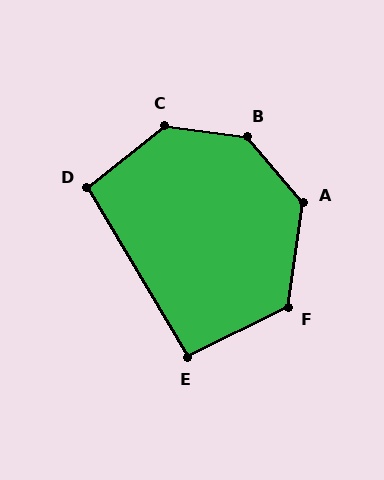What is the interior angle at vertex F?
Approximately 125 degrees (obtuse).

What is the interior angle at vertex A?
Approximately 132 degrees (obtuse).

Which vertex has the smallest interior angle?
E, at approximately 94 degrees.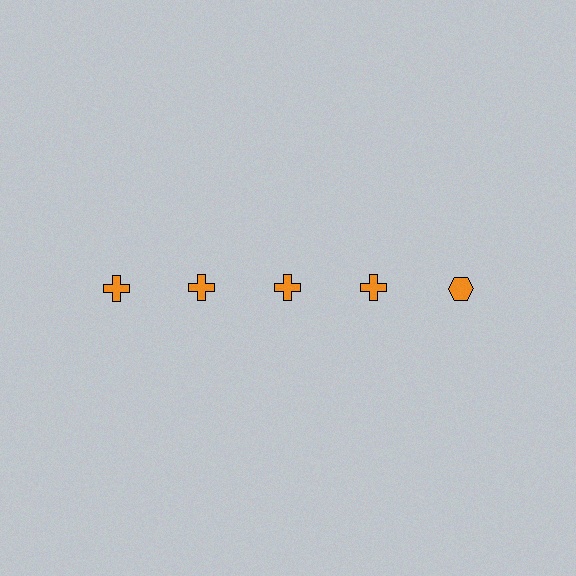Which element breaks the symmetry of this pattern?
The orange hexagon in the top row, rightmost column breaks the symmetry. All other shapes are orange crosses.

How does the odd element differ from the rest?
It has a different shape: hexagon instead of cross.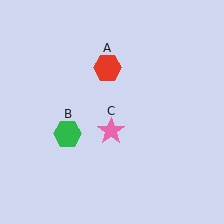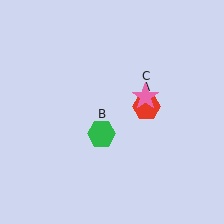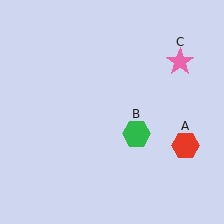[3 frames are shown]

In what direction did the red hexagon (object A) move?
The red hexagon (object A) moved down and to the right.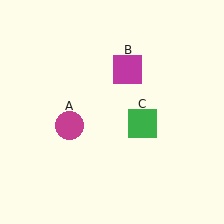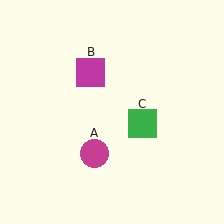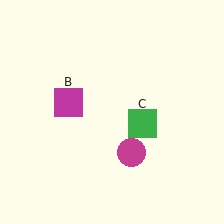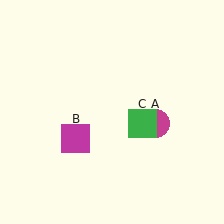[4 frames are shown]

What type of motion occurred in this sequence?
The magenta circle (object A), magenta square (object B) rotated counterclockwise around the center of the scene.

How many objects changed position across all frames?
2 objects changed position: magenta circle (object A), magenta square (object B).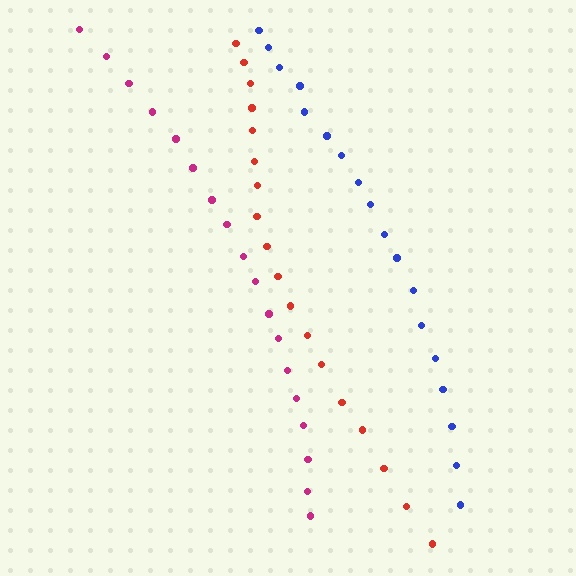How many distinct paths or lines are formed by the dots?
There are 3 distinct paths.